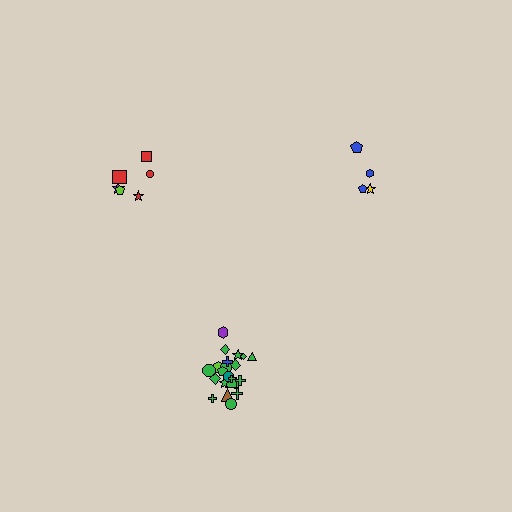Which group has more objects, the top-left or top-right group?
The top-left group.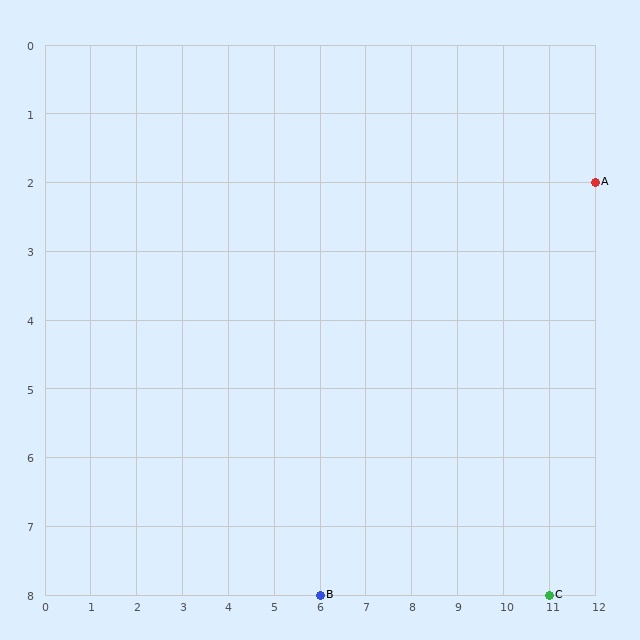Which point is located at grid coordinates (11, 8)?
Point C is at (11, 8).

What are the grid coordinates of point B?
Point B is at grid coordinates (6, 8).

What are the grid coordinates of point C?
Point C is at grid coordinates (11, 8).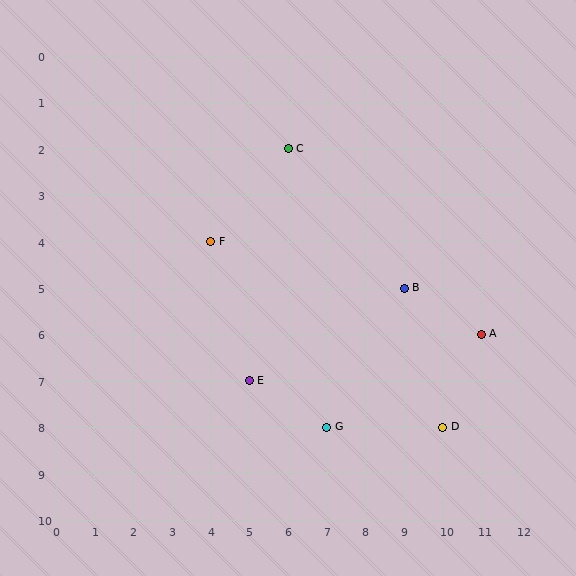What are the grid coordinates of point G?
Point G is at grid coordinates (7, 8).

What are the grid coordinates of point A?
Point A is at grid coordinates (11, 6).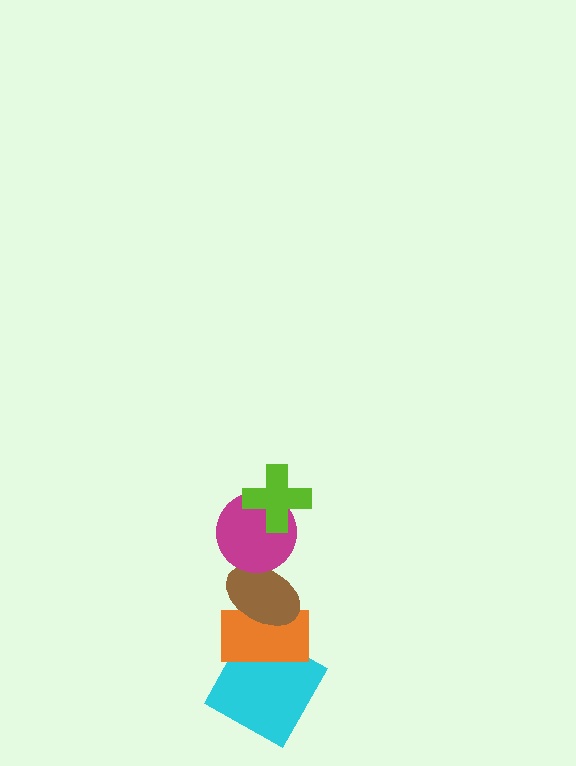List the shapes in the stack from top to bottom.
From top to bottom: the lime cross, the magenta circle, the brown ellipse, the orange rectangle, the cyan square.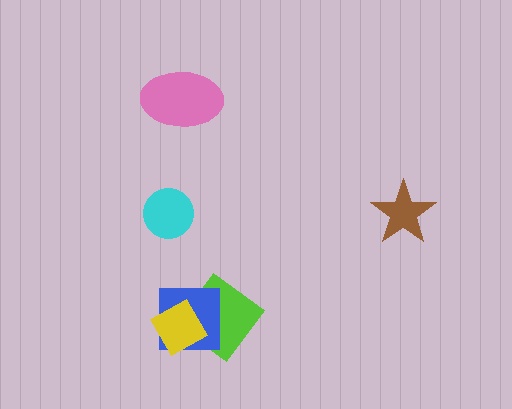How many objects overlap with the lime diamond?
2 objects overlap with the lime diamond.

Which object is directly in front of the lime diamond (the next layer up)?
The blue square is directly in front of the lime diamond.